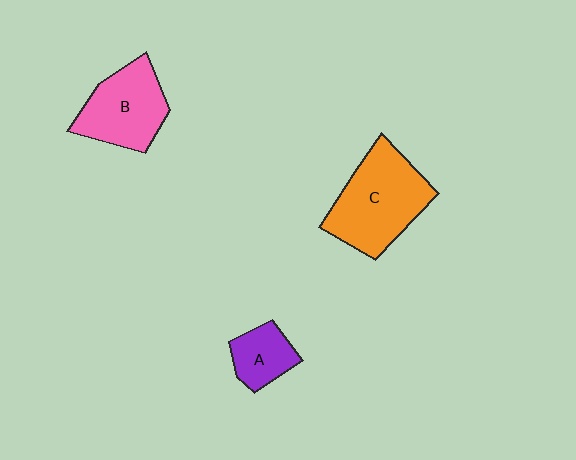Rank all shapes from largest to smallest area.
From largest to smallest: C (orange), B (pink), A (purple).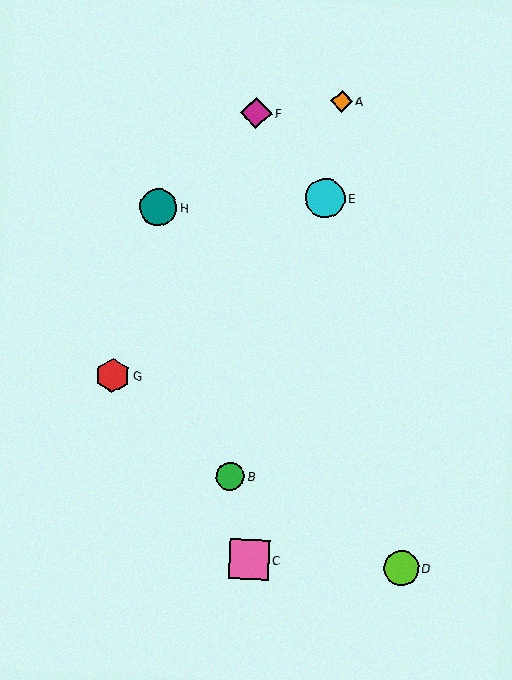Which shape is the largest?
The pink square (labeled C) is the largest.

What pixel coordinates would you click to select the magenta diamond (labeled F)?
Click at (256, 113) to select the magenta diamond F.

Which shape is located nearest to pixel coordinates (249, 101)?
The magenta diamond (labeled F) at (256, 113) is nearest to that location.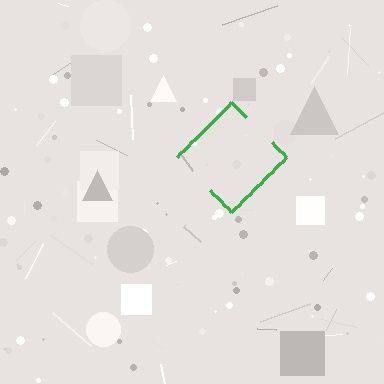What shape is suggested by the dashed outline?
The dashed outline suggests a diamond.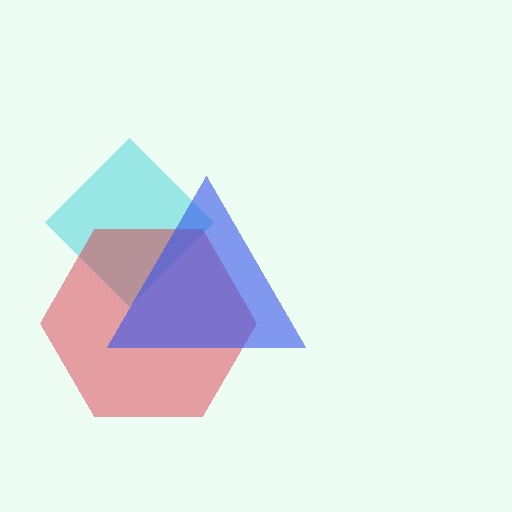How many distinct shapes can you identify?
There are 3 distinct shapes: a cyan diamond, a red hexagon, a blue triangle.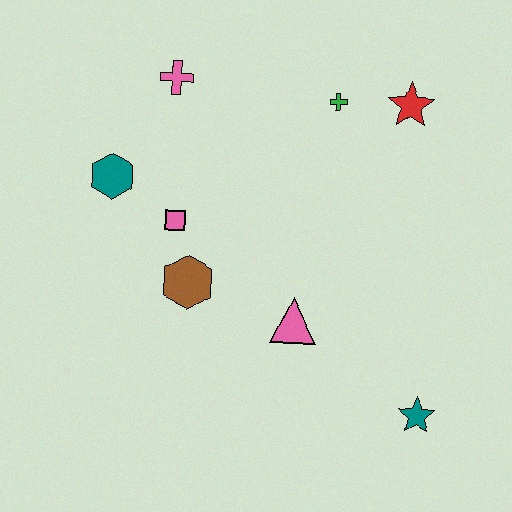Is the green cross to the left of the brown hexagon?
No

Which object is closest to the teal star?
The pink triangle is closest to the teal star.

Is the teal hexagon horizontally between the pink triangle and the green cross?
No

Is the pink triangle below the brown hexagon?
Yes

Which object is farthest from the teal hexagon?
The teal star is farthest from the teal hexagon.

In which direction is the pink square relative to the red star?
The pink square is to the left of the red star.